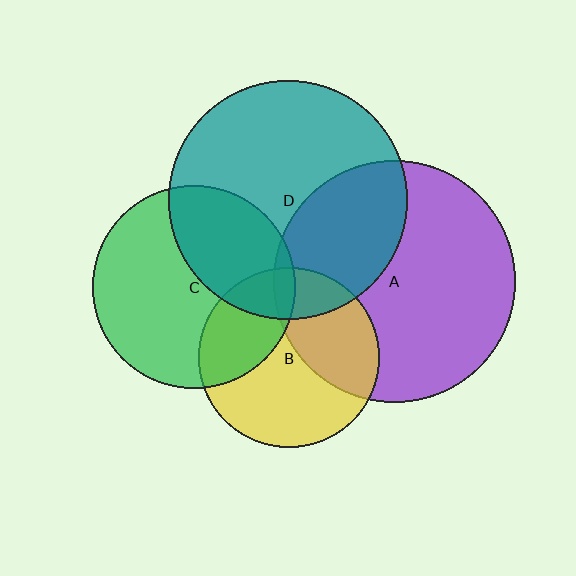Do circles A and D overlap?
Yes.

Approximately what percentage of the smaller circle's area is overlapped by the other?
Approximately 35%.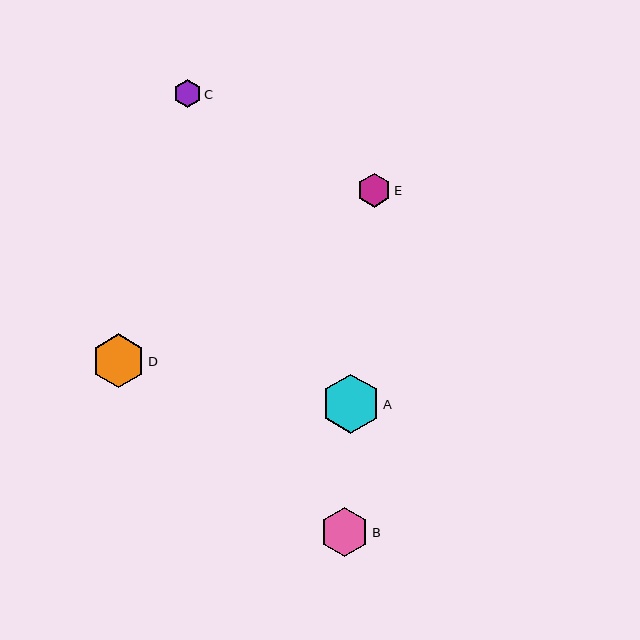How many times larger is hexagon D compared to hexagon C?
Hexagon D is approximately 1.9 times the size of hexagon C.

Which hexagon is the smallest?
Hexagon C is the smallest with a size of approximately 28 pixels.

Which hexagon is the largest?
Hexagon A is the largest with a size of approximately 59 pixels.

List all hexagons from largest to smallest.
From largest to smallest: A, D, B, E, C.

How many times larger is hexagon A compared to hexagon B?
Hexagon A is approximately 1.2 times the size of hexagon B.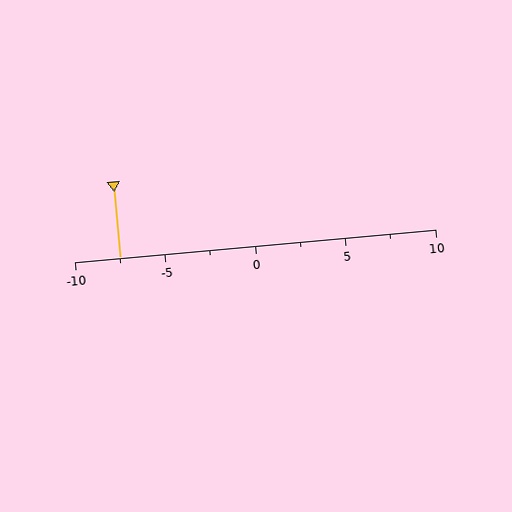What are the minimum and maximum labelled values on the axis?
The axis runs from -10 to 10.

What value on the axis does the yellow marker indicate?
The marker indicates approximately -7.5.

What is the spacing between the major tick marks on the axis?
The major ticks are spaced 5 apart.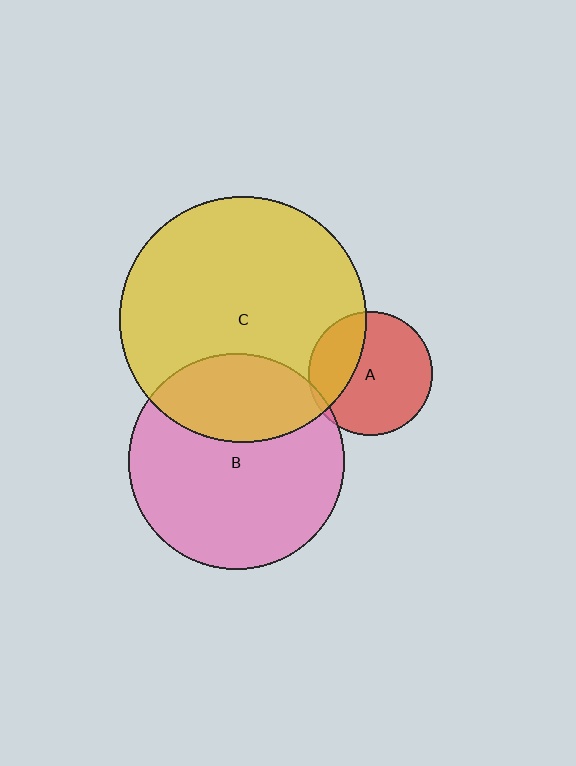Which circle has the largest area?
Circle C (yellow).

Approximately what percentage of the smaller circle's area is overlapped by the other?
Approximately 30%.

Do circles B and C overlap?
Yes.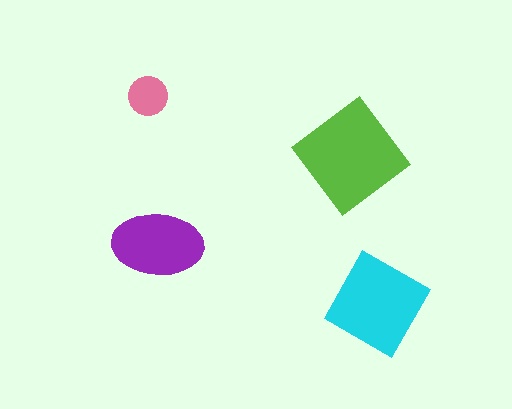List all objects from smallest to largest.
The pink circle, the purple ellipse, the cyan diamond, the lime diamond.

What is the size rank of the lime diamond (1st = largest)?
1st.